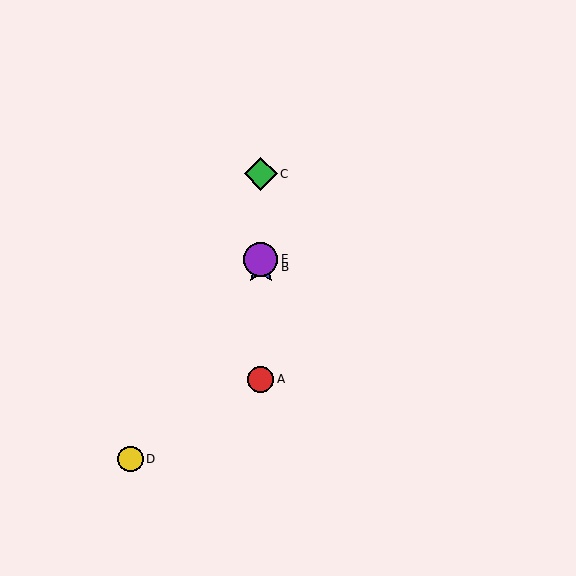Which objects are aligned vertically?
Objects A, B, C, E are aligned vertically.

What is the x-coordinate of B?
Object B is at x≈261.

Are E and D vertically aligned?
No, E is at x≈261 and D is at x≈130.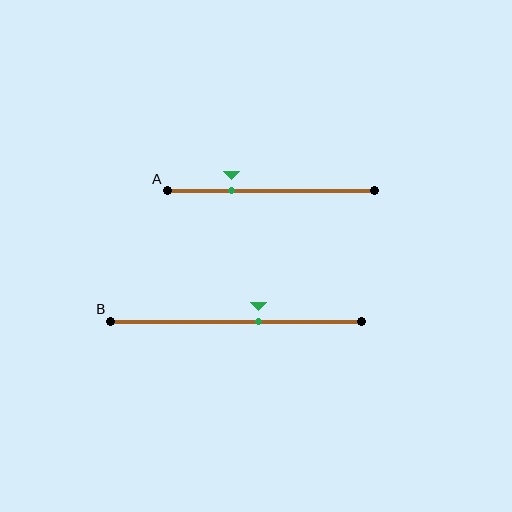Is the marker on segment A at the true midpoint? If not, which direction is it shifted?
No, the marker on segment A is shifted to the left by about 19% of the segment length.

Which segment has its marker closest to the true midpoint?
Segment B has its marker closest to the true midpoint.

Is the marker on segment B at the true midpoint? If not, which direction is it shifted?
No, the marker on segment B is shifted to the right by about 9% of the segment length.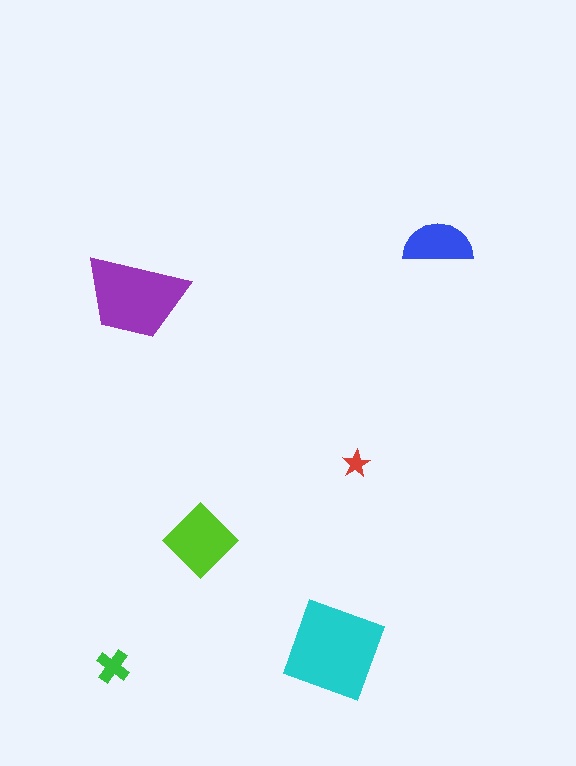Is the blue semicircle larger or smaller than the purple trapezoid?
Smaller.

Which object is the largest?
The cyan square.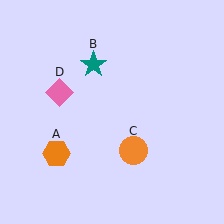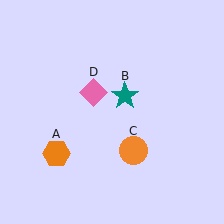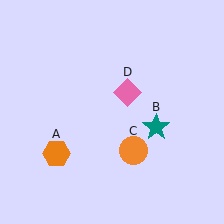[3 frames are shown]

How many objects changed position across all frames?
2 objects changed position: teal star (object B), pink diamond (object D).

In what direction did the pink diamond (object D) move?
The pink diamond (object D) moved right.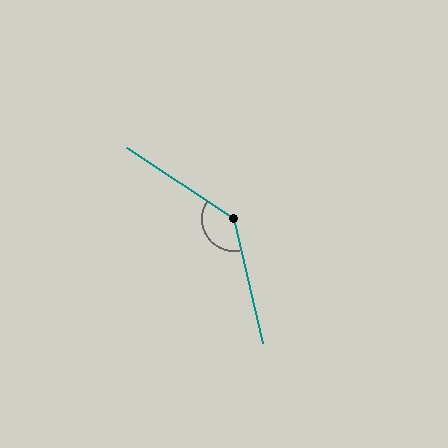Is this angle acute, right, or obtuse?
It is obtuse.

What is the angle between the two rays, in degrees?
Approximately 136 degrees.